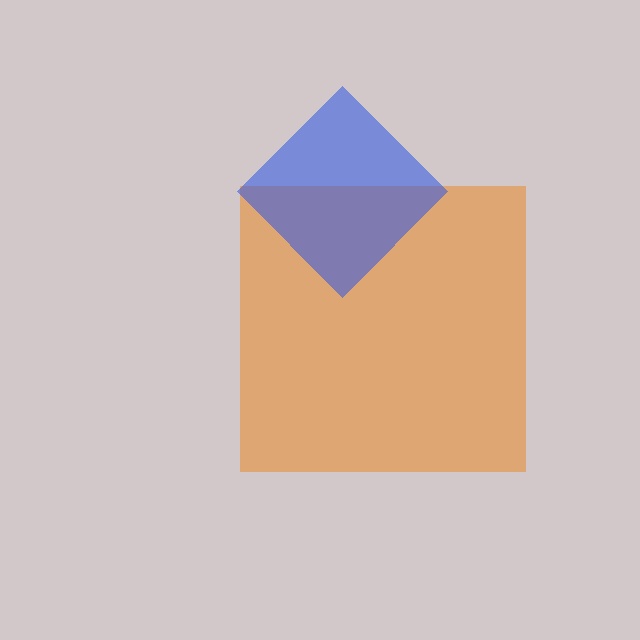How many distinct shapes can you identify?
There are 2 distinct shapes: an orange square, a blue diamond.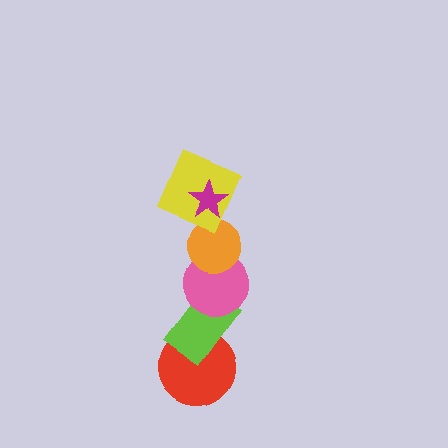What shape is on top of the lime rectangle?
The pink circle is on top of the lime rectangle.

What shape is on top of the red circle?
The lime rectangle is on top of the red circle.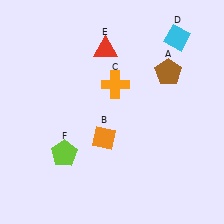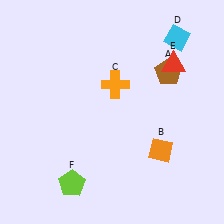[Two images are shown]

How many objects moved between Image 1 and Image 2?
3 objects moved between the two images.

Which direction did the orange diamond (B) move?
The orange diamond (B) moved right.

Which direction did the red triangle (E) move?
The red triangle (E) moved right.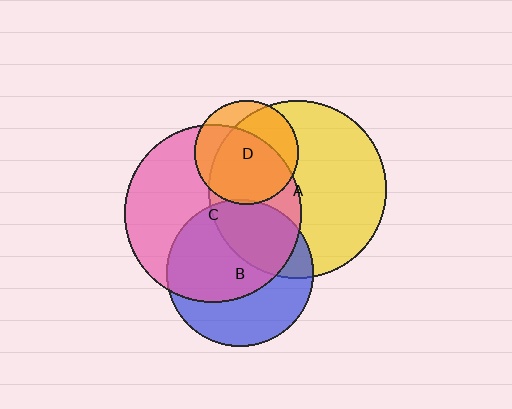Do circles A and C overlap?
Yes.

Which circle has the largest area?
Circle A (yellow).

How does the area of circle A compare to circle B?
Approximately 1.5 times.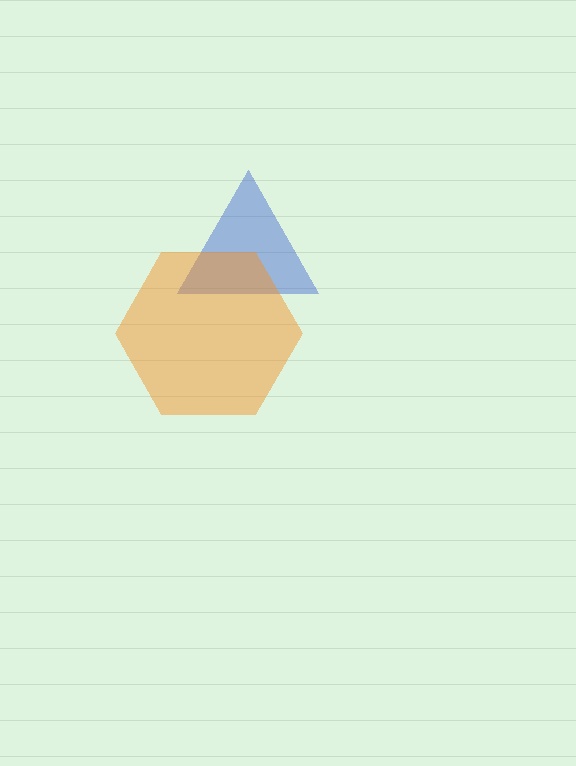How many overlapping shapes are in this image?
There are 2 overlapping shapes in the image.